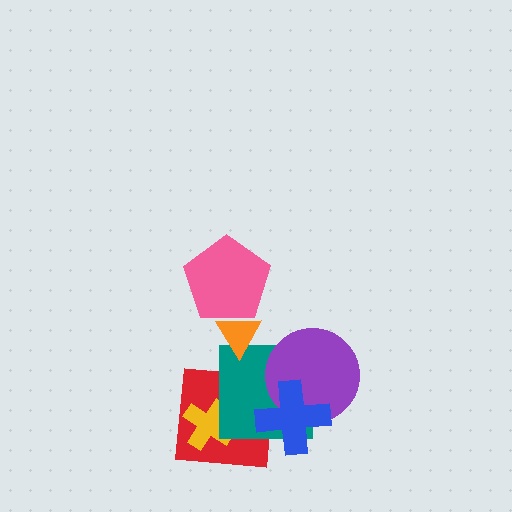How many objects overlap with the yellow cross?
1 object overlaps with the yellow cross.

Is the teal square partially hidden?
Yes, it is partially covered by another shape.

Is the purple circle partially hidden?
Yes, it is partially covered by another shape.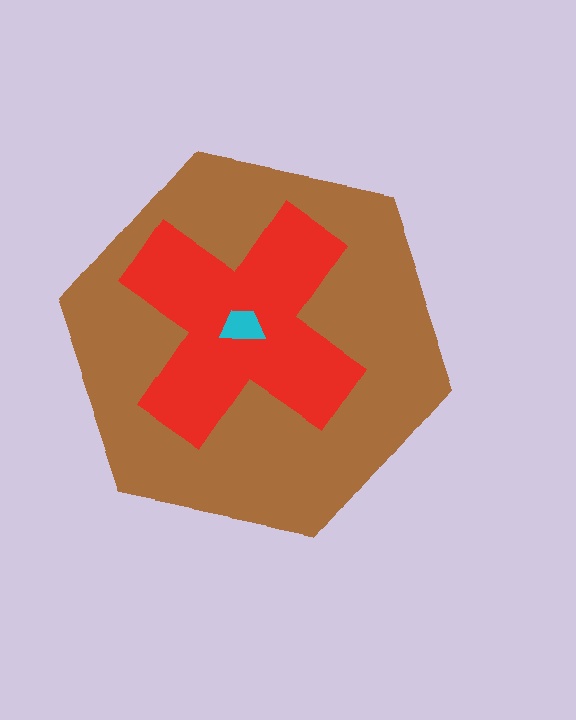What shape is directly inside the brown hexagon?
The red cross.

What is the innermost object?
The cyan trapezoid.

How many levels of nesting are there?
3.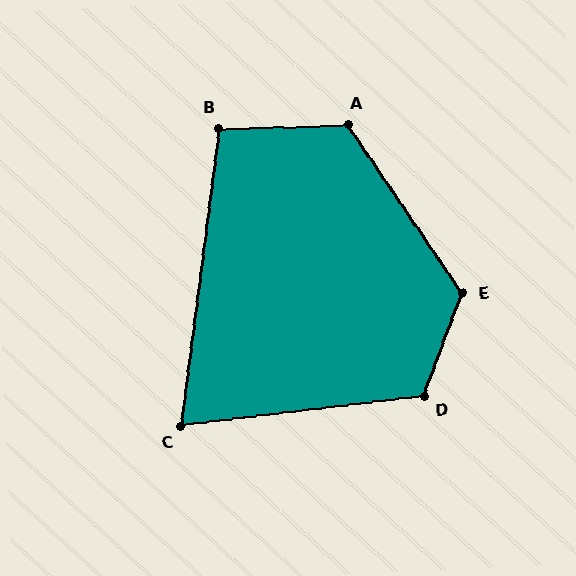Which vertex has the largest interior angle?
E, at approximately 126 degrees.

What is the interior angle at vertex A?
Approximately 122 degrees (obtuse).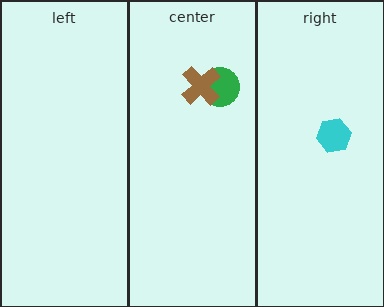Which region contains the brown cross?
The center region.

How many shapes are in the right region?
1.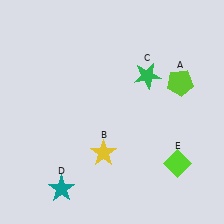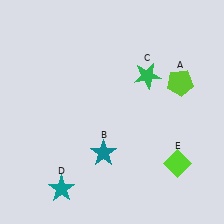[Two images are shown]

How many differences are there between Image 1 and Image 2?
There is 1 difference between the two images.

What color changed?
The star (B) changed from yellow in Image 1 to teal in Image 2.